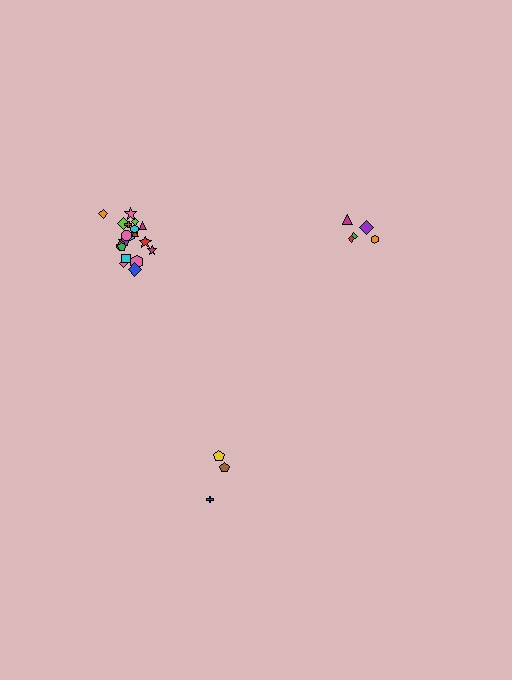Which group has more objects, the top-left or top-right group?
The top-left group.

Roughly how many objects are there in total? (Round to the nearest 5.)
Roughly 30 objects in total.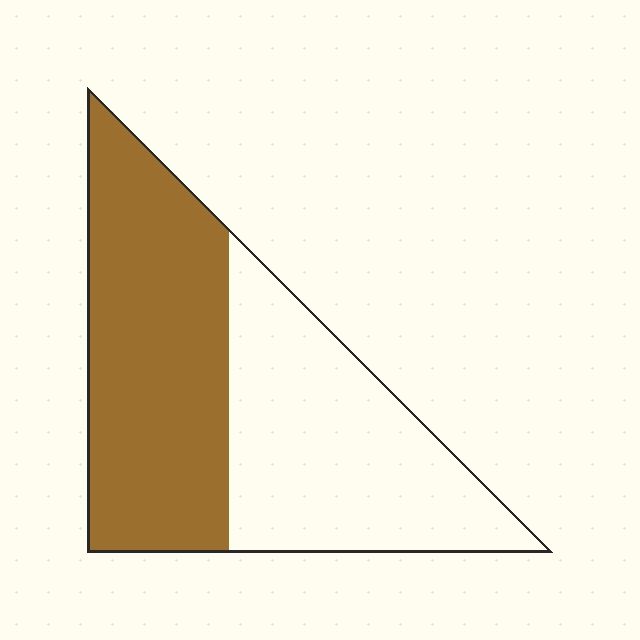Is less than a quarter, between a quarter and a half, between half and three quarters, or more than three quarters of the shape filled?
Between half and three quarters.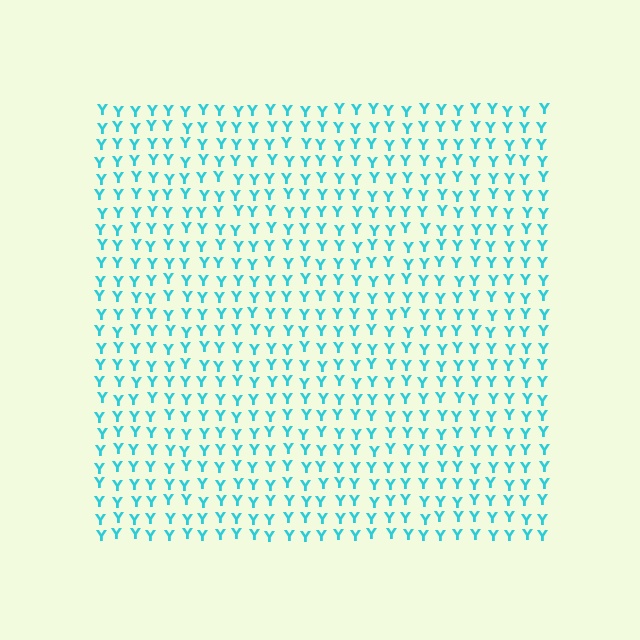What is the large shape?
The large shape is a square.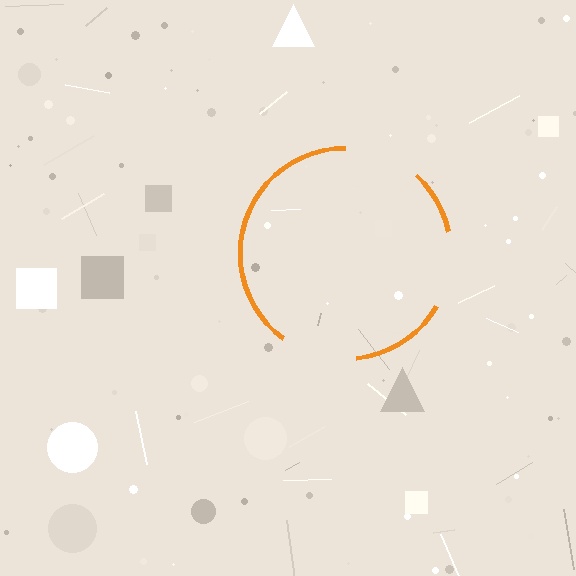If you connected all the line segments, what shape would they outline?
They would outline a circle.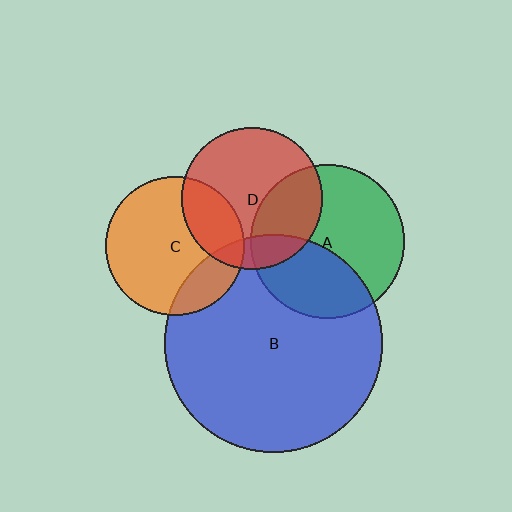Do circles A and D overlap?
Yes.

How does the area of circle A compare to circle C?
Approximately 1.2 times.